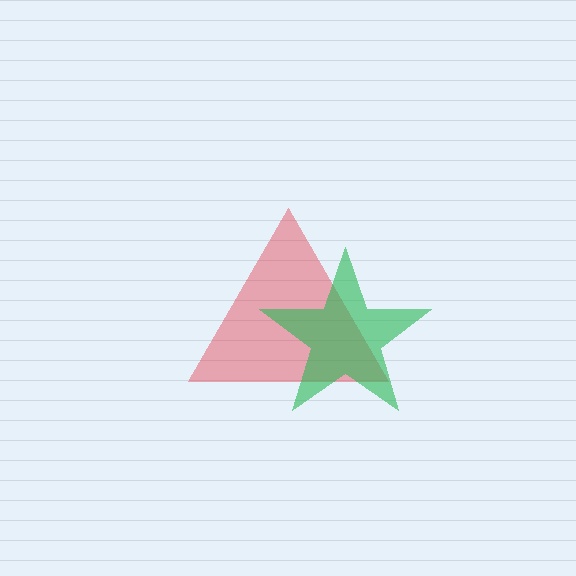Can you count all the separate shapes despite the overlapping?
Yes, there are 2 separate shapes.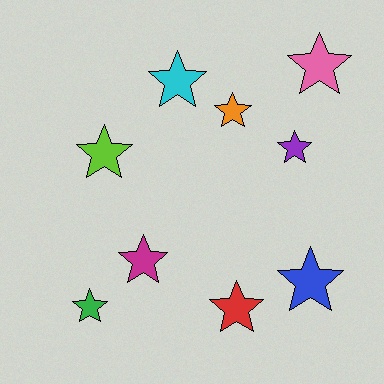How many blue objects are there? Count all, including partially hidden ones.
There is 1 blue object.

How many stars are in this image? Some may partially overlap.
There are 9 stars.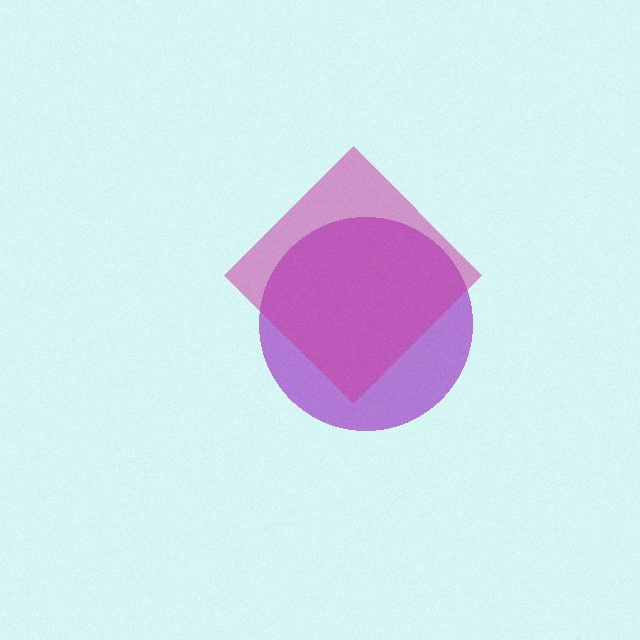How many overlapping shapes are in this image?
There are 2 overlapping shapes in the image.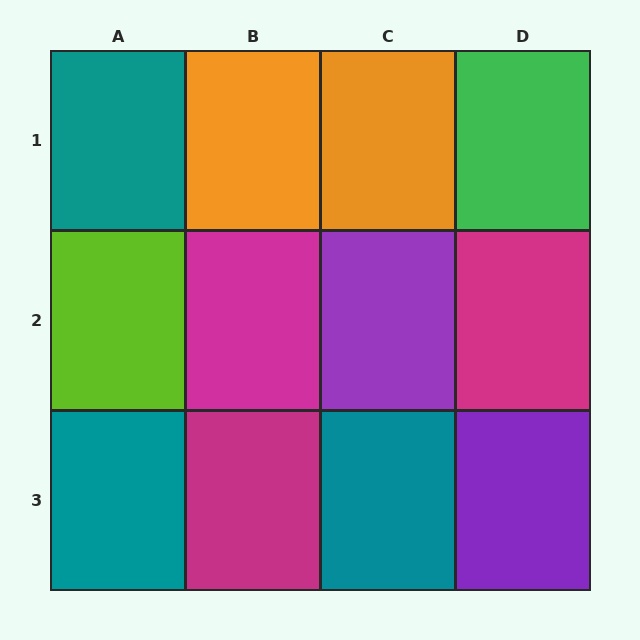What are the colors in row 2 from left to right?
Lime, magenta, purple, magenta.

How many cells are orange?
2 cells are orange.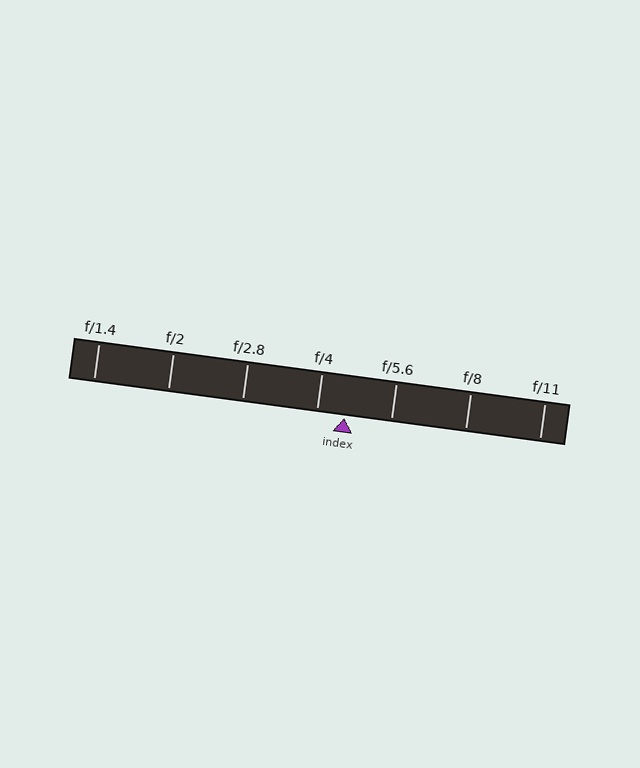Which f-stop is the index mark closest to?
The index mark is closest to f/4.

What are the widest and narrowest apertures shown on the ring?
The widest aperture shown is f/1.4 and the narrowest is f/11.